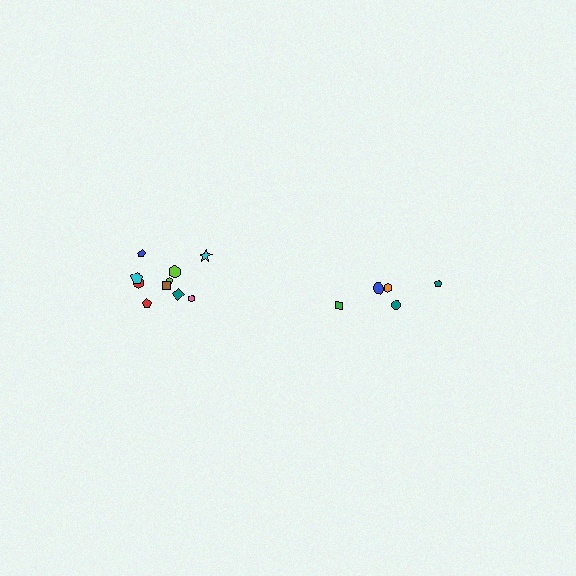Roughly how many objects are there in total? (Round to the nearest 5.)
Roughly 15 objects in total.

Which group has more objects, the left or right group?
The left group.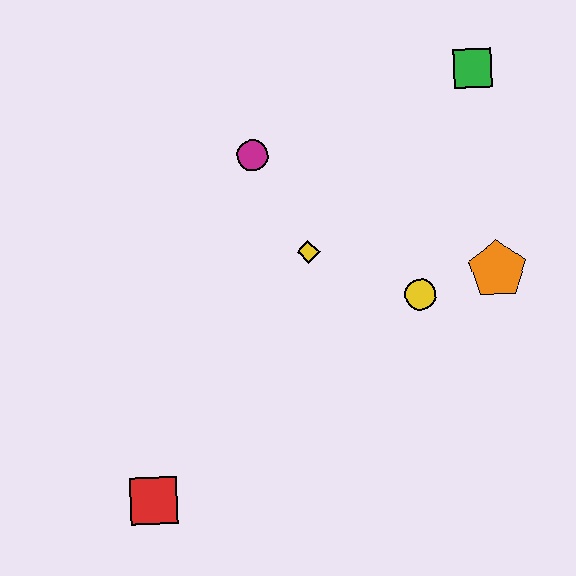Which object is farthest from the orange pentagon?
The red square is farthest from the orange pentagon.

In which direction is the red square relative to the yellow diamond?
The red square is below the yellow diamond.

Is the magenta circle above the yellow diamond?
Yes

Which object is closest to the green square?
The orange pentagon is closest to the green square.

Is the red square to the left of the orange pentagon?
Yes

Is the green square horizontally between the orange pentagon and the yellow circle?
Yes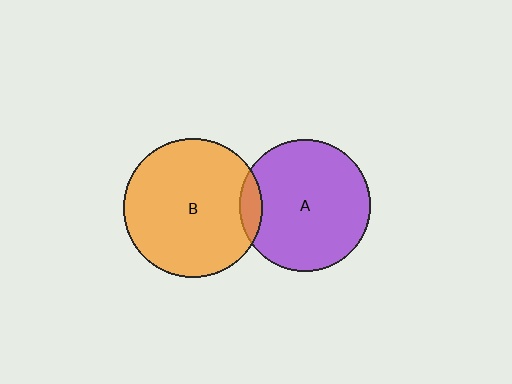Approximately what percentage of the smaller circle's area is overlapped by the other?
Approximately 10%.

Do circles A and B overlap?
Yes.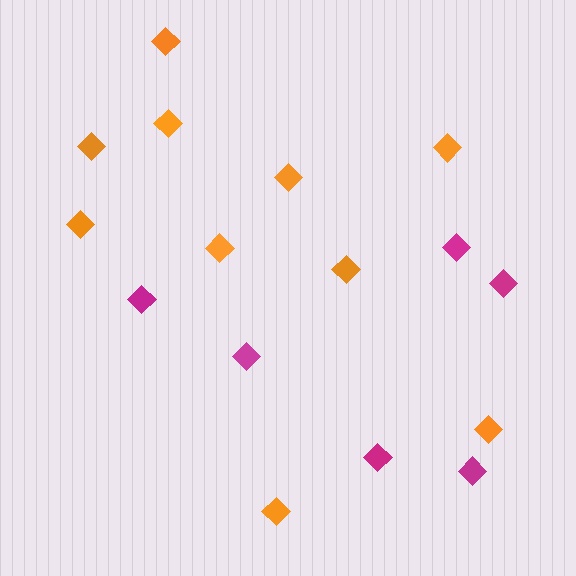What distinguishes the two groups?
There are 2 groups: one group of orange diamonds (10) and one group of magenta diamonds (6).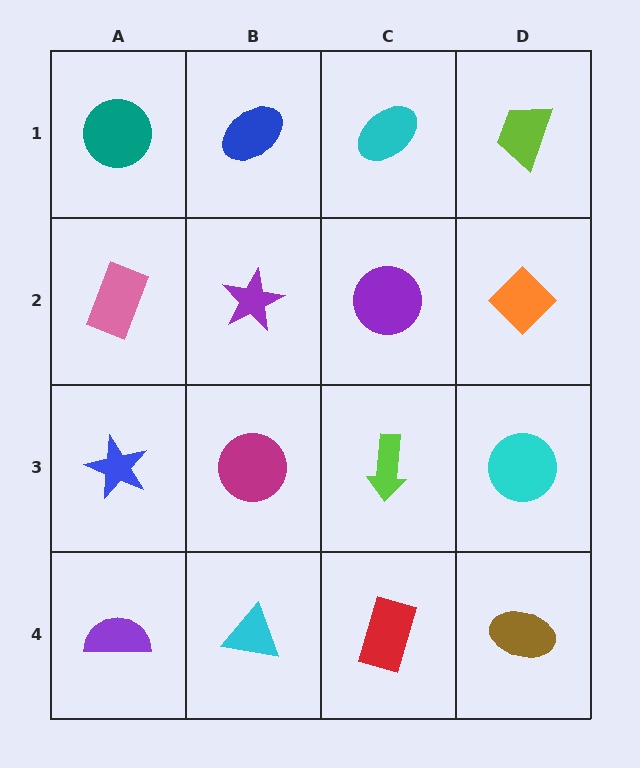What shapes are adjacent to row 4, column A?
A blue star (row 3, column A), a cyan triangle (row 4, column B).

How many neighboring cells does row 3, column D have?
3.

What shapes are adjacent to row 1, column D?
An orange diamond (row 2, column D), a cyan ellipse (row 1, column C).